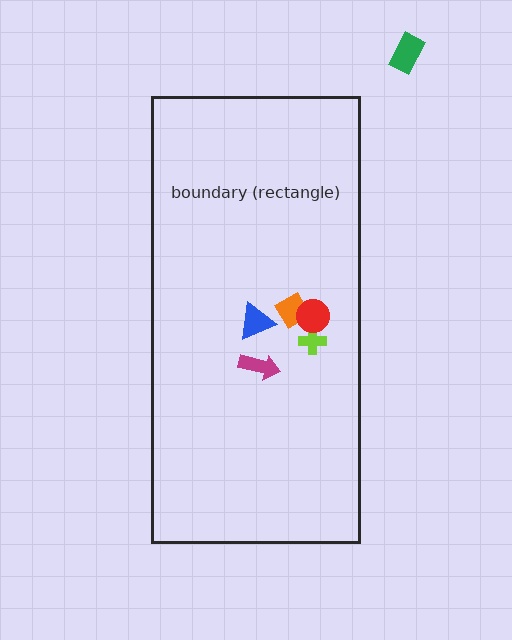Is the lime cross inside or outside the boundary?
Inside.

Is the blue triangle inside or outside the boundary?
Inside.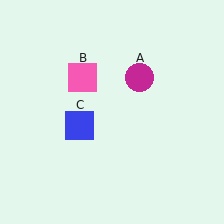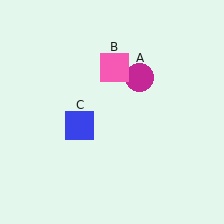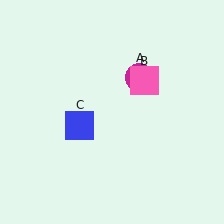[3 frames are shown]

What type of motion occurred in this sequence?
The pink square (object B) rotated clockwise around the center of the scene.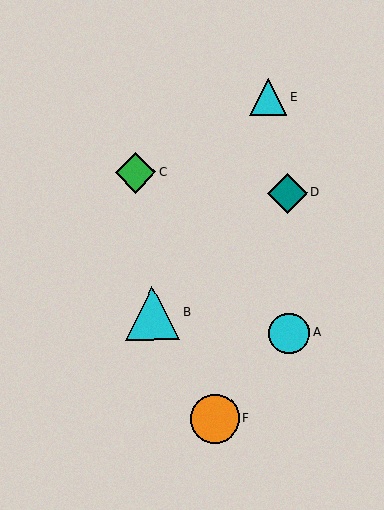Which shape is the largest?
The cyan triangle (labeled B) is the largest.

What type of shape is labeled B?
Shape B is a cyan triangle.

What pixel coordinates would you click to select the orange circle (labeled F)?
Click at (215, 419) to select the orange circle F.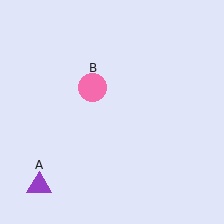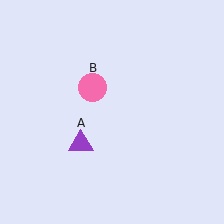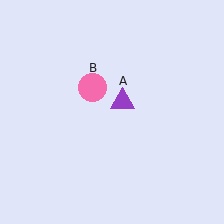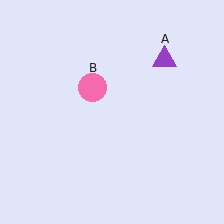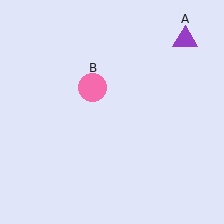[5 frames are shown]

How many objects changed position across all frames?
1 object changed position: purple triangle (object A).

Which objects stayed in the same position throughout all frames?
Pink circle (object B) remained stationary.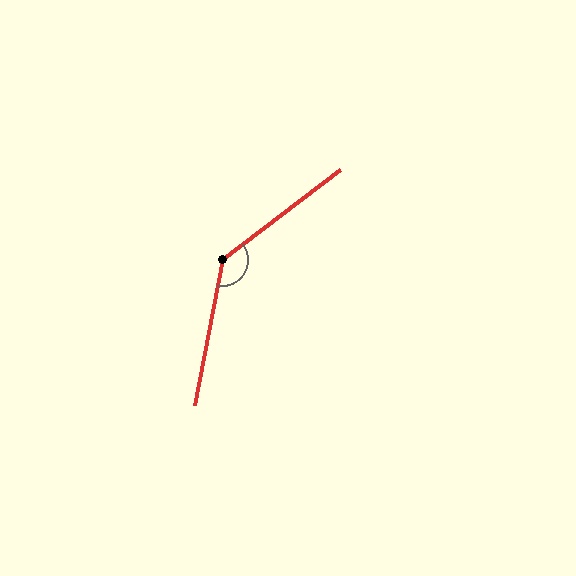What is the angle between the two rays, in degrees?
Approximately 138 degrees.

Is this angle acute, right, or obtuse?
It is obtuse.